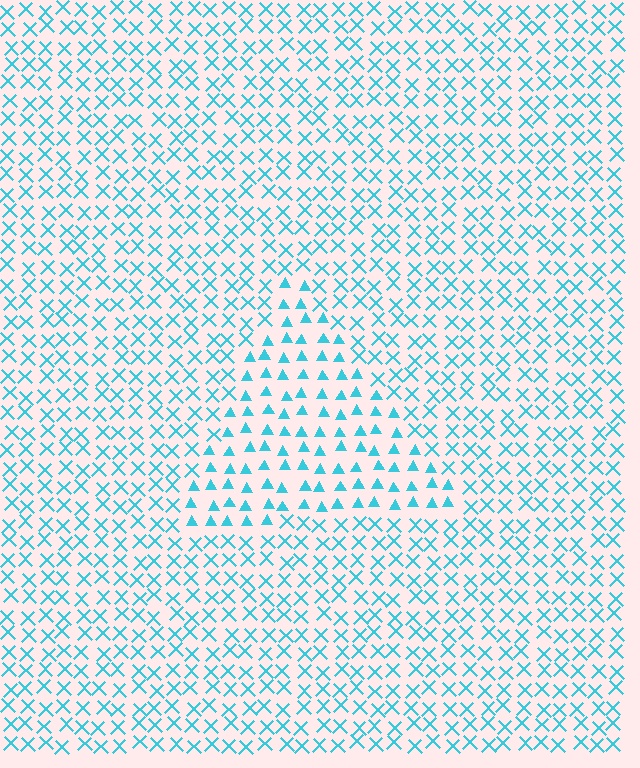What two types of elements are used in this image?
The image uses triangles inside the triangle region and X marks outside it.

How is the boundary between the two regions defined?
The boundary is defined by a change in element shape: triangles inside vs. X marks outside. All elements share the same color and spacing.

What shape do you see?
I see a triangle.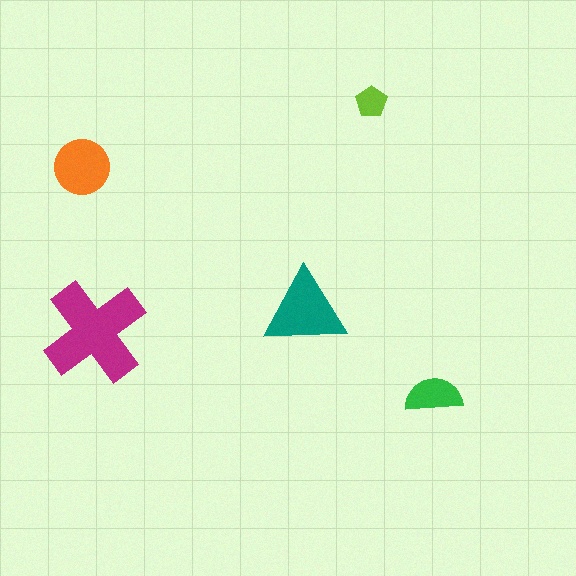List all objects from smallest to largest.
The lime pentagon, the green semicircle, the orange circle, the teal triangle, the magenta cross.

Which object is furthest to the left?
The orange circle is leftmost.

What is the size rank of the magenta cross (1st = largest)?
1st.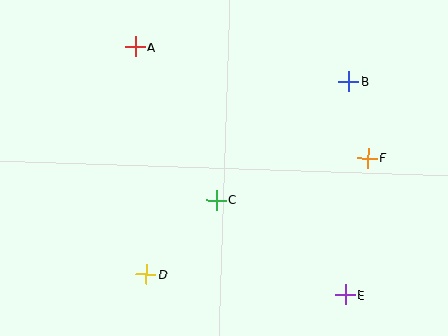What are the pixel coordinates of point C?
Point C is at (216, 200).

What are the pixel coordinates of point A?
Point A is at (135, 47).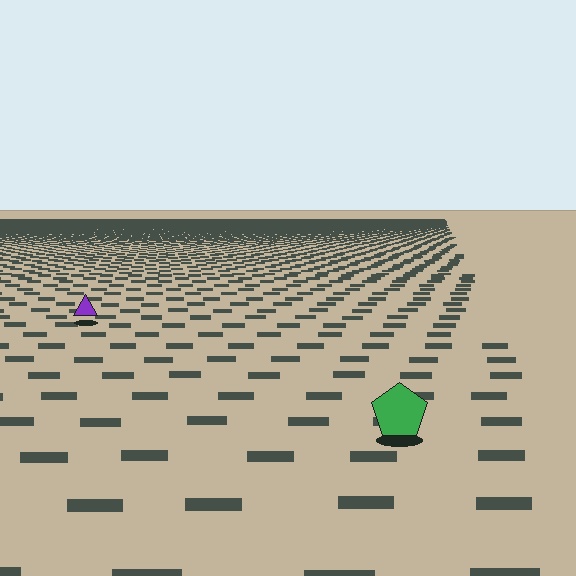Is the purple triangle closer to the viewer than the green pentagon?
No. The green pentagon is closer — you can tell from the texture gradient: the ground texture is coarser near it.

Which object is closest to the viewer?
The green pentagon is closest. The texture marks near it are larger and more spread out.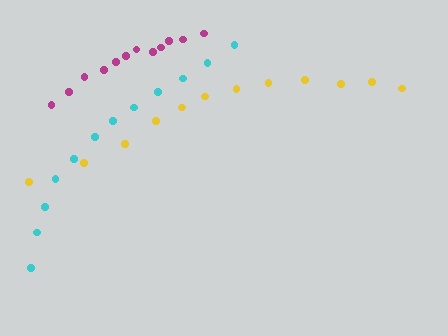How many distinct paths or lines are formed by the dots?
There are 3 distinct paths.